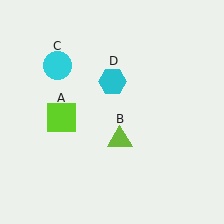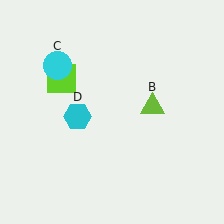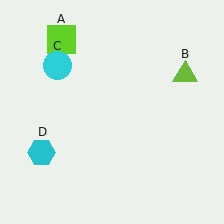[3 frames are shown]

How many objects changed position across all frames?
3 objects changed position: lime square (object A), lime triangle (object B), cyan hexagon (object D).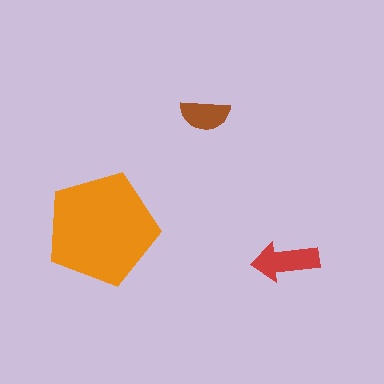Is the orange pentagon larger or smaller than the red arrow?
Larger.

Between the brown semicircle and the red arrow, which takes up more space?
The red arrow.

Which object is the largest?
The orange pentagon.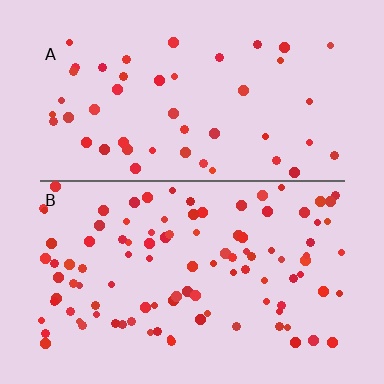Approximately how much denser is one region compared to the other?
Approximately 2.1× — region B over region A.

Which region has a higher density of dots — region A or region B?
B (the bottom).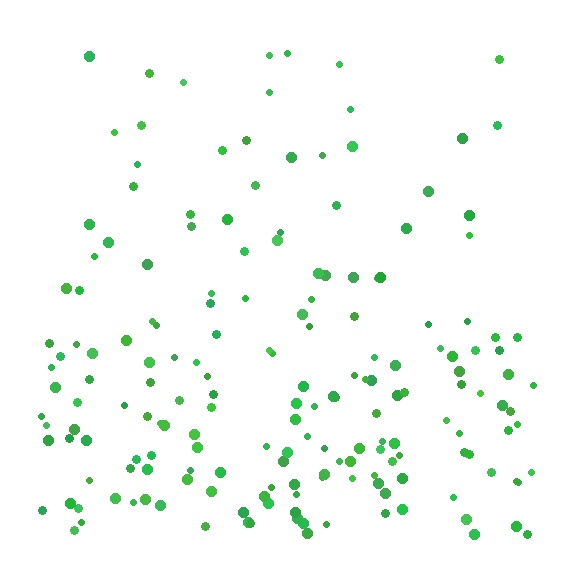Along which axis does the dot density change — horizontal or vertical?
Vertical.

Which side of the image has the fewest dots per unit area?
The top.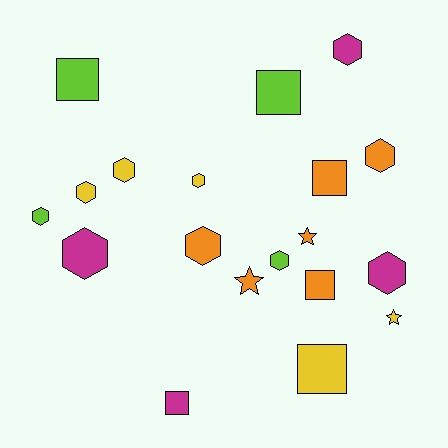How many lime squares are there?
There are 2 lime squares.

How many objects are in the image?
There are 19 objects.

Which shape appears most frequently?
Hexagon, with 10 objects.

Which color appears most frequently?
Orange, with 6 objects.